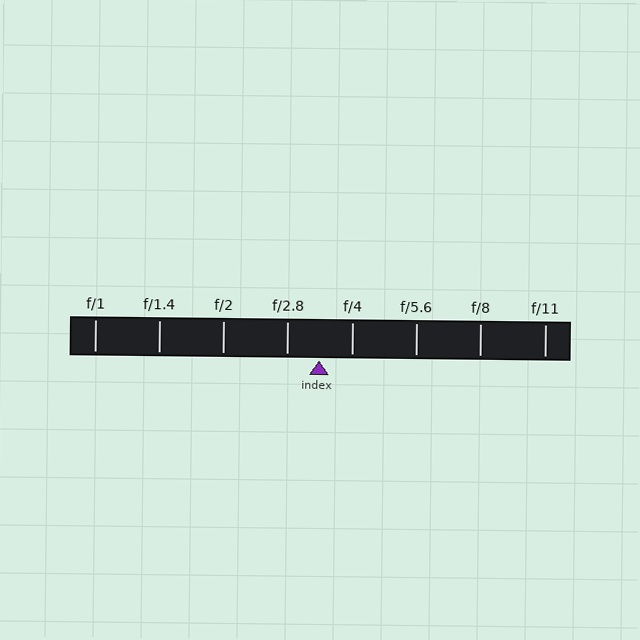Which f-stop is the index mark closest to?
The index mark is closest to f/2.8.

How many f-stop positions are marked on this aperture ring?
There are 8 f-stop positions marked.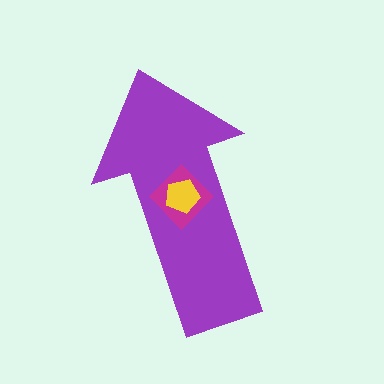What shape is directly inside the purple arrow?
The magenta diamond.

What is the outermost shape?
The purple arrow.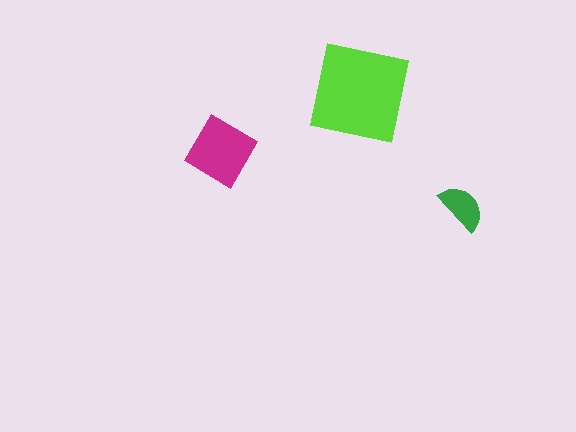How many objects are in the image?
There are 3 objects in the image.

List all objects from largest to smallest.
The lime square, the magenta diamond, the green semicircle.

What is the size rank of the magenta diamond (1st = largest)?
2nd.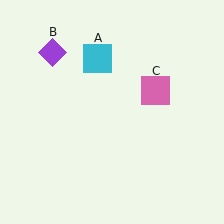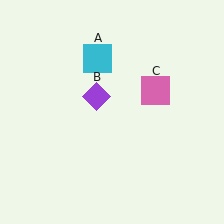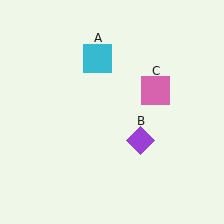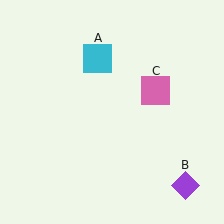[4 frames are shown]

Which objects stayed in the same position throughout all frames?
Cyan square (object A) and pink square (object C) remained stationary.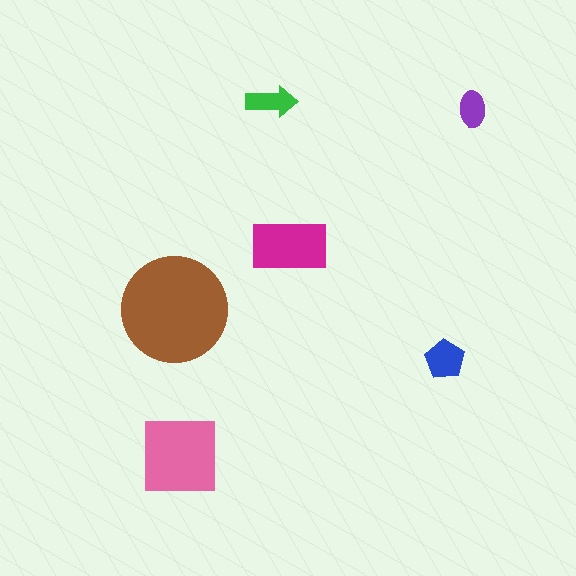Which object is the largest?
The brown circle.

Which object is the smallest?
The purple ellipse.